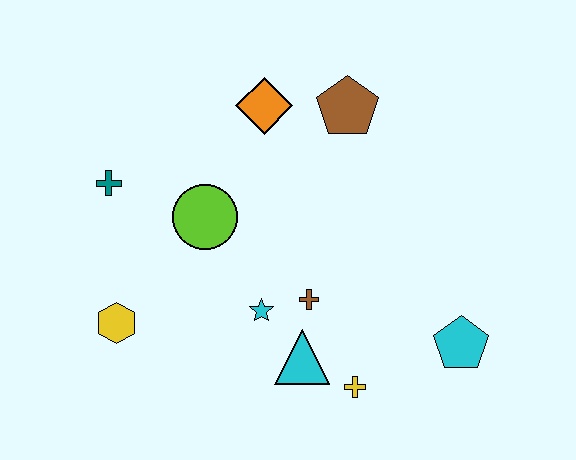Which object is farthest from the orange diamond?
The cyan pentagon is farthest from the orange diamond.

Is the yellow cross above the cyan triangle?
No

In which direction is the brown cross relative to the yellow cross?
The brown cross is above the yellow cross.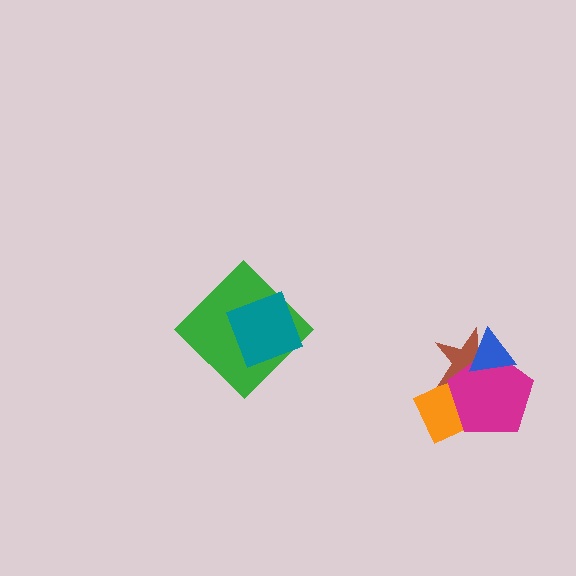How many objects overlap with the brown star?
3 objects overlap with the brown star.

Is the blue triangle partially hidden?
No, no other shape covers it.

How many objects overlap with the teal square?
1 object overlaps with the teal square.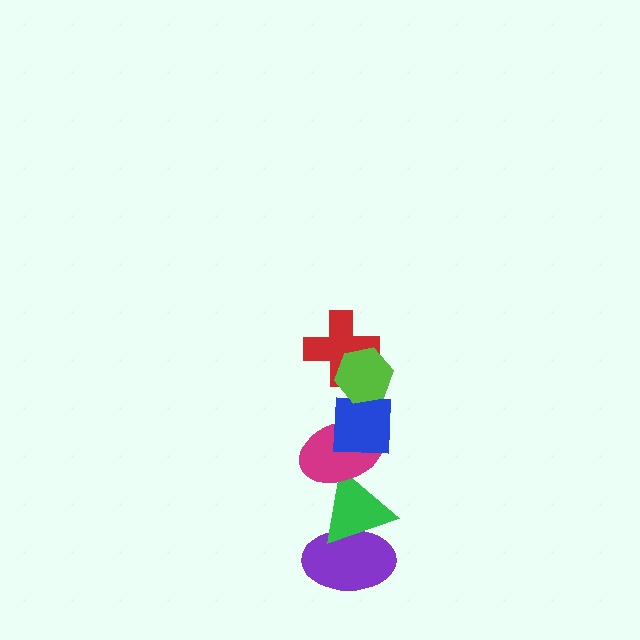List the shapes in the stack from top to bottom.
From top to bottom: the lime hexagon, the red cross, the blue square, the magenta ellipse, the green triangle, the purple ellipse.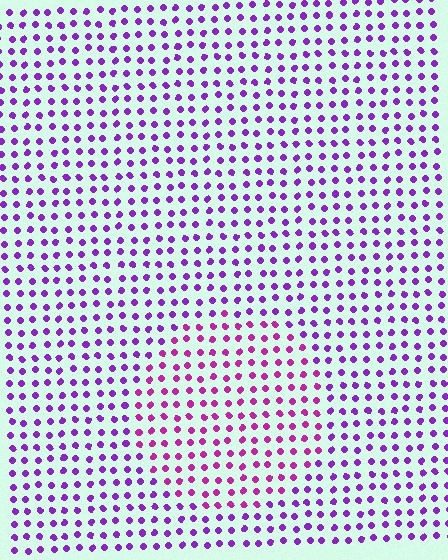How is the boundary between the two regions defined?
The boundary is defined purely by a slight shift in hue (about 32 degrees). Spacing, size, and orientation are identical on both sides.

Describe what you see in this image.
The image is filled with small purple elements in a uniform arrangement. A circle-shaped region is visible where the elements are tinted to a slightly different hue, forming a subtle color boundary.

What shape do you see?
I see a circle.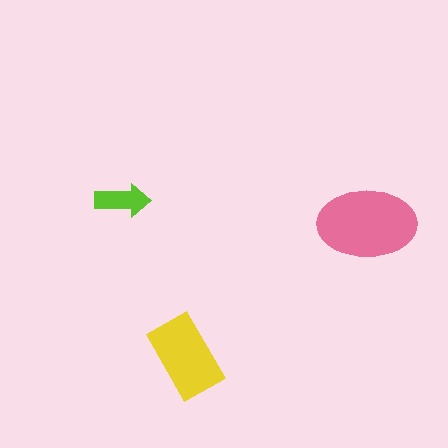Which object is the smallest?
The lime arrow.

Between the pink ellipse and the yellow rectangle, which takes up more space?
The pink ellipse.